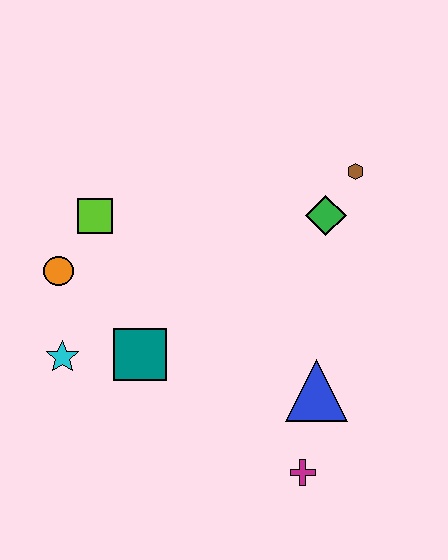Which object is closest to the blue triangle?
The magenta cross is closest to the blue triangle.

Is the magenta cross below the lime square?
Yes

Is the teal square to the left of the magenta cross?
Yes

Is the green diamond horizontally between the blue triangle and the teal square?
No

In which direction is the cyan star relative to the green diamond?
The cyan star is to the left of the green diamond.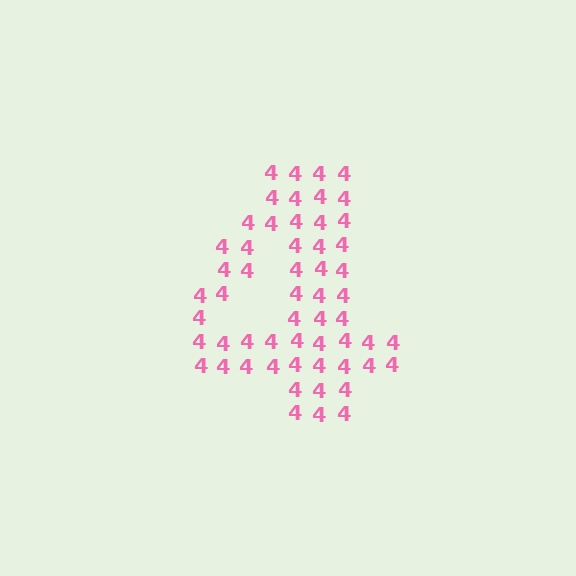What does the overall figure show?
The overall figure shows the digit 4.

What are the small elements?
The small elements are digit 4's.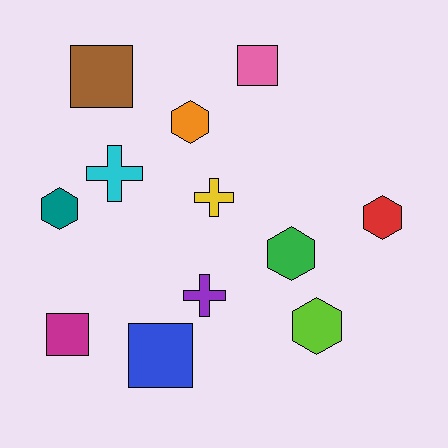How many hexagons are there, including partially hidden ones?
There are 5 hexagons.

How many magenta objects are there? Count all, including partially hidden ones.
There is 1 magenta object.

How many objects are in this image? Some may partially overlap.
There are 12 objects.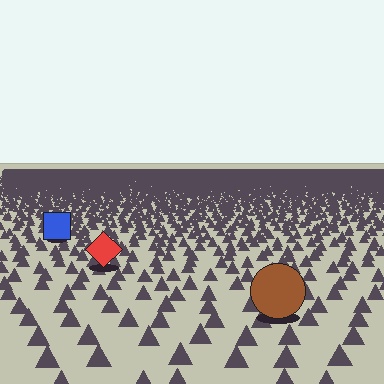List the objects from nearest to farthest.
From nearest to farthest: the brown circle, the red diamond, the blue square.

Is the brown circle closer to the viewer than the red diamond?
Yes. The brown circle is closer — you can tell from the texture gradient: the ground texture is coarser near it.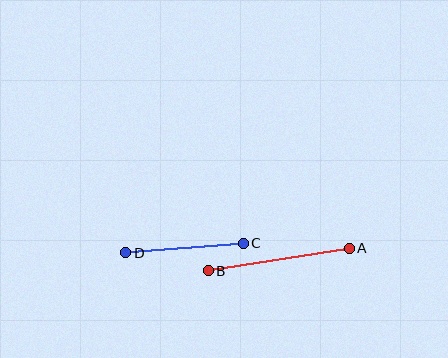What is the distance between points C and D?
The distance is approximately 118 pixels.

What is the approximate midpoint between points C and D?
The midpoint is at approximately (185, 248) pixels.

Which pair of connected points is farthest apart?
Points A and B are farthest apart.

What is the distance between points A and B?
The distance is approximately 143 pixels.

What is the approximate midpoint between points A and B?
The midpoint is at approximately (279, 260) pixels.